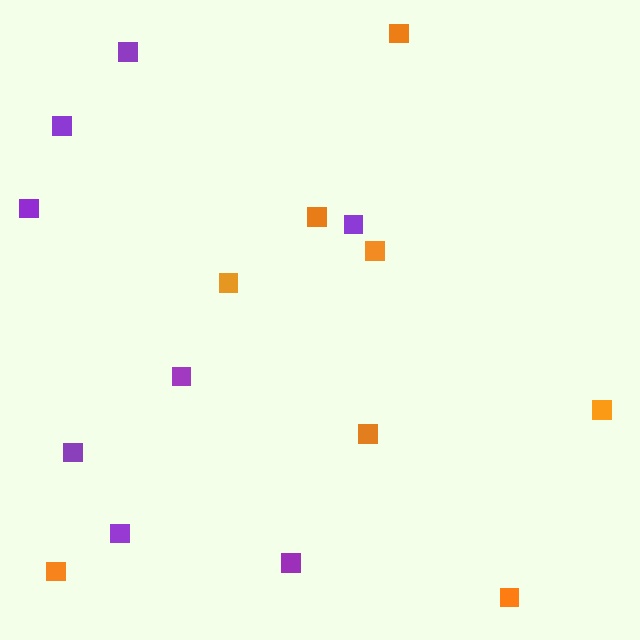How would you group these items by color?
There are 2 groups: one group of orange squares (8) and one group of purple squares (8).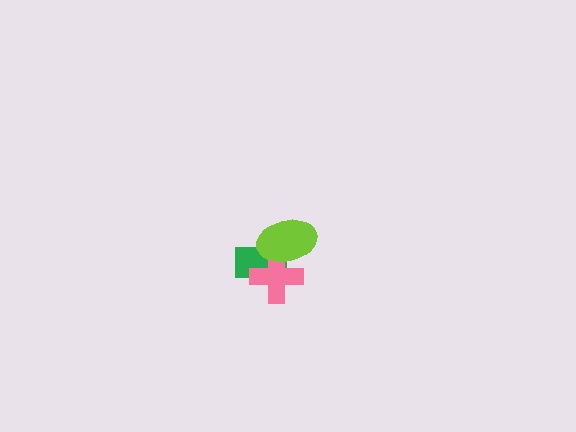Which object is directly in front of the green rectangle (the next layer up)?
The pink cross is directly in front of the green rectangle.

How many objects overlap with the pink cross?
2 objects overlap with the pink cross.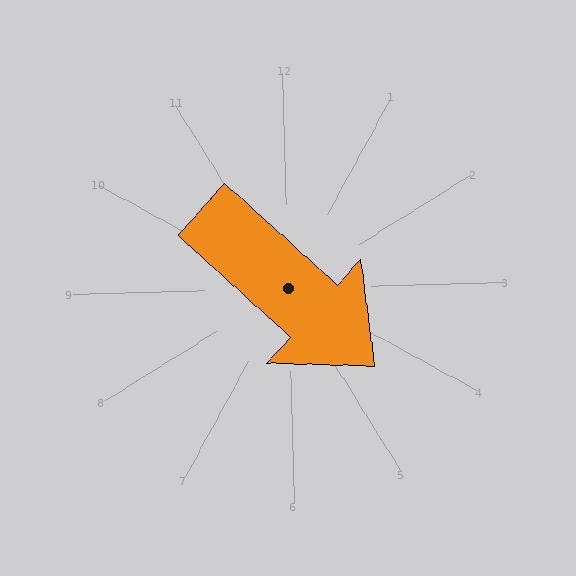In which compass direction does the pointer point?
Southeast.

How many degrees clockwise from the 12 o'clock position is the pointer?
Approximately 134 degrees.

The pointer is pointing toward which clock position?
Roughly 4 o'clock.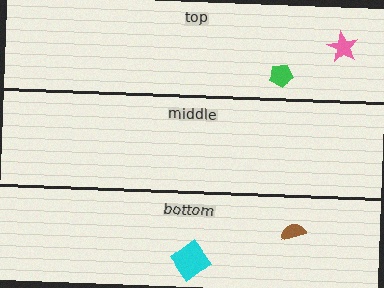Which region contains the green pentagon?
The top region.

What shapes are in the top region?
The pink star, the green pentagon.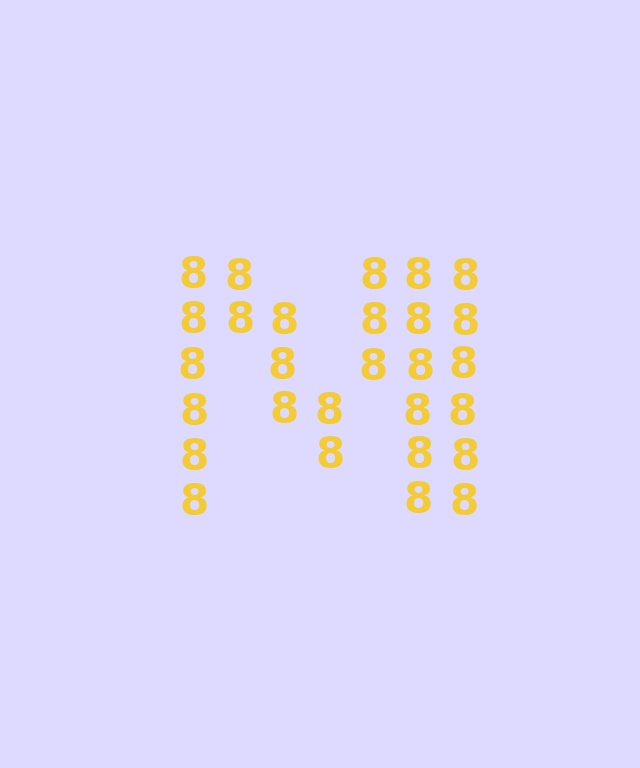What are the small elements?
The small elements are digit 8's.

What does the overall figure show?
The overall figure shows the letter M.